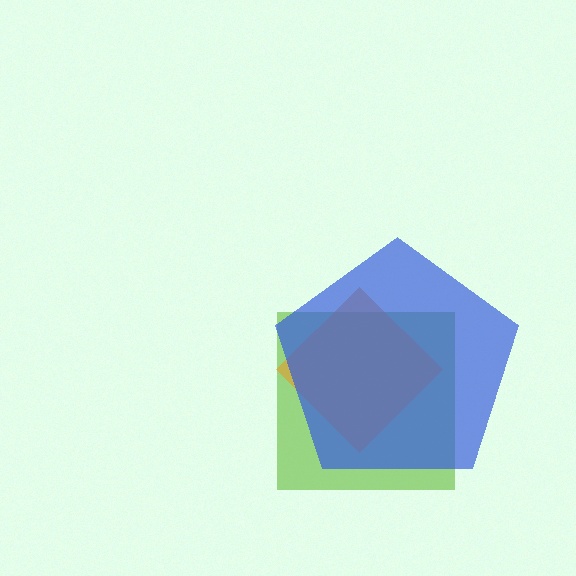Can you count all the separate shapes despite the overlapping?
Yes, there are 3 separate shapes.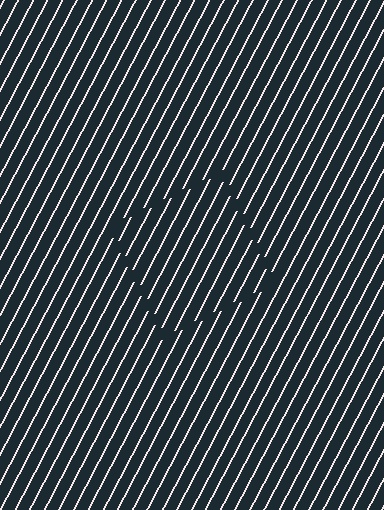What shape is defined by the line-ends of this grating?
An illusory square. The interior of the shape contains the same grating, shifted by half a period — the contour is defined by the phase discontinuity where line-ends from the inner and outer gratings abut.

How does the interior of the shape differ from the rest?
The interior of the shape contains the same grating, shifted by half a period — the contour is defined by the phase discontinuity where line-ends from the inner and outer gratings abut.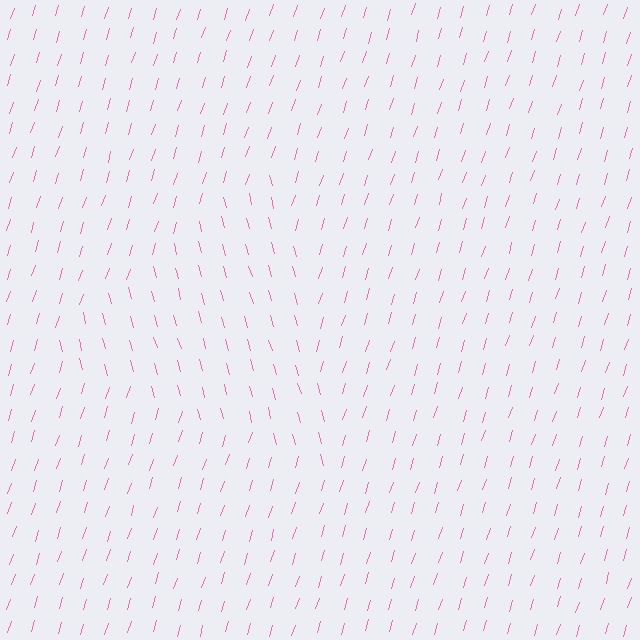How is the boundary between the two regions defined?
The boundary is defined purely by a change in line orientation (approximately 32 degrees difference). All lines are the same color and thickness.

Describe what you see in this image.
The image is filled with small pink line segments. A triangle region in the image has lines oriented differently from the surrounding lines, creating a visible texture boundary.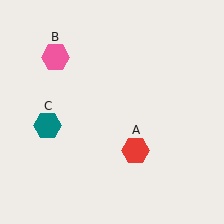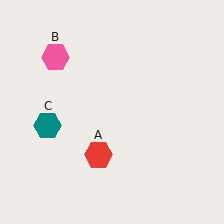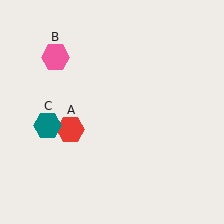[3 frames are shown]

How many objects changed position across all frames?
1 object changed position: red hexagon (object A).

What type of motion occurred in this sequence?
The red hexagon (object A) rotated clockwise around the center of the scene.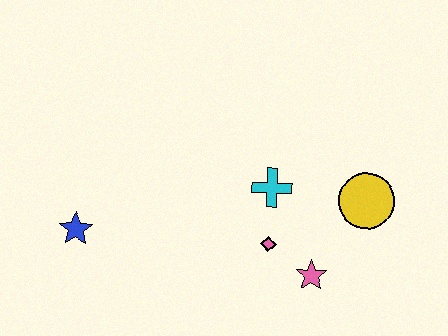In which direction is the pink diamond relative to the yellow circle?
The pink diamond is to the left of the yellow circle.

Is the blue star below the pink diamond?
No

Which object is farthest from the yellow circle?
The blue star is farthest from the yellow circle.